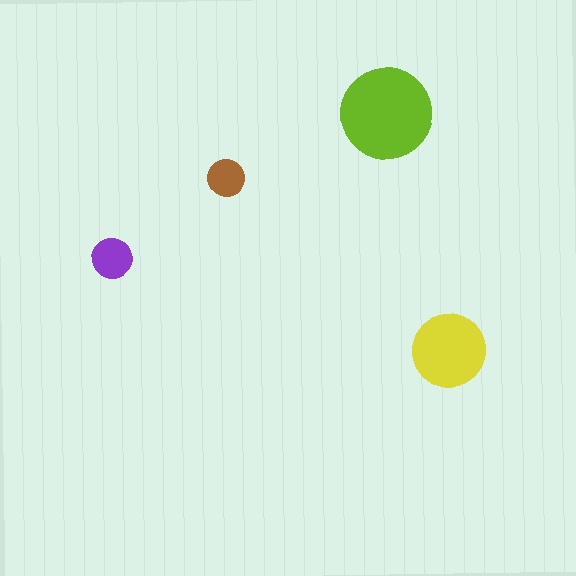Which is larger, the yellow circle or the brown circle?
The yellow one.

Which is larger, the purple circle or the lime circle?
The lime one.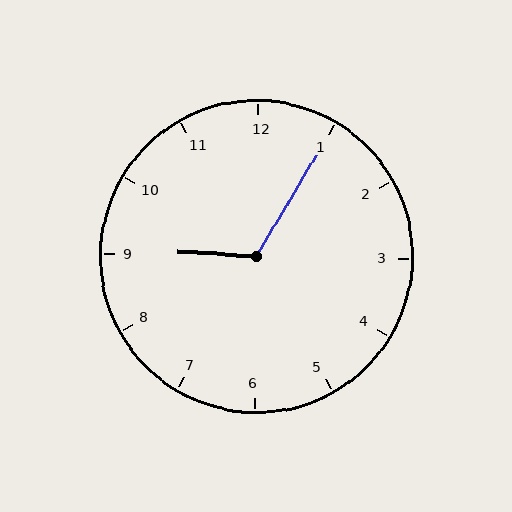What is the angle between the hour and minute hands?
Approximately 118 degrees.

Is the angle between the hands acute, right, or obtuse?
It is obtuse.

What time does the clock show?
9:05.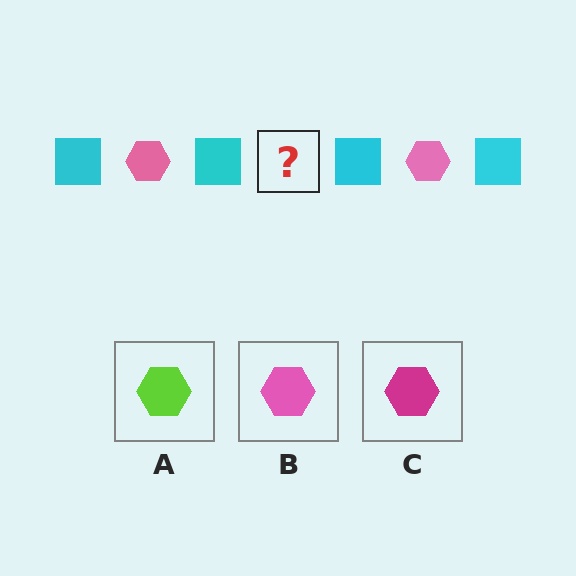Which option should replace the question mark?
Option B.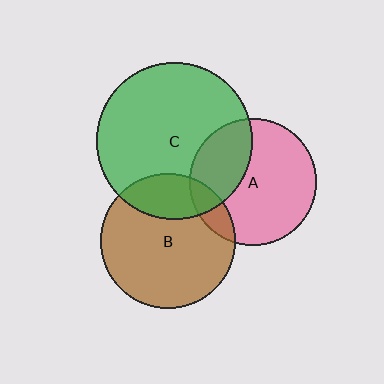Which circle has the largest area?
Circle C (green).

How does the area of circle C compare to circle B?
Approximately 1.3 times.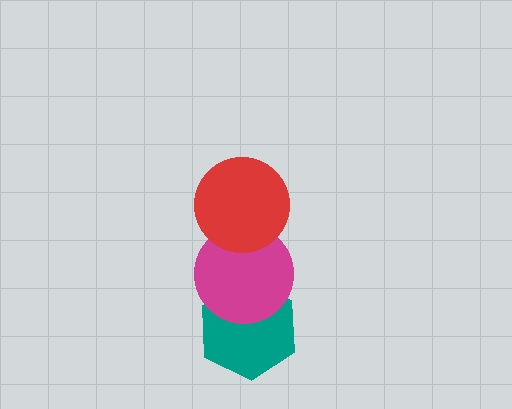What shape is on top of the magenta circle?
The red circle is on top of the magenta circle.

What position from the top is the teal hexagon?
The teal hexagon is 3rd from the top.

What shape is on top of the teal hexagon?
The magenta circle is on top of the teal hexagon.